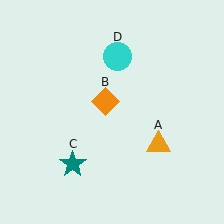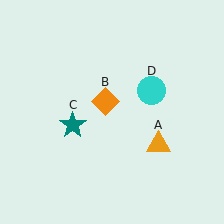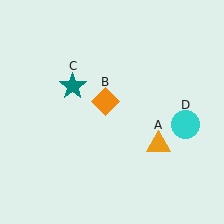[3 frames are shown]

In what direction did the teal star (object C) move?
The teal star (object C) moved up.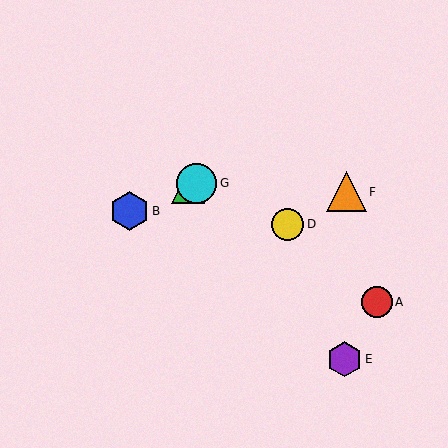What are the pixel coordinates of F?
Object F is at (346, 192).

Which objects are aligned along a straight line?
Objects B, C, G are aligned along a straight line.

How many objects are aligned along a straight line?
3 objects (B, C, G) are aligned along a straight line.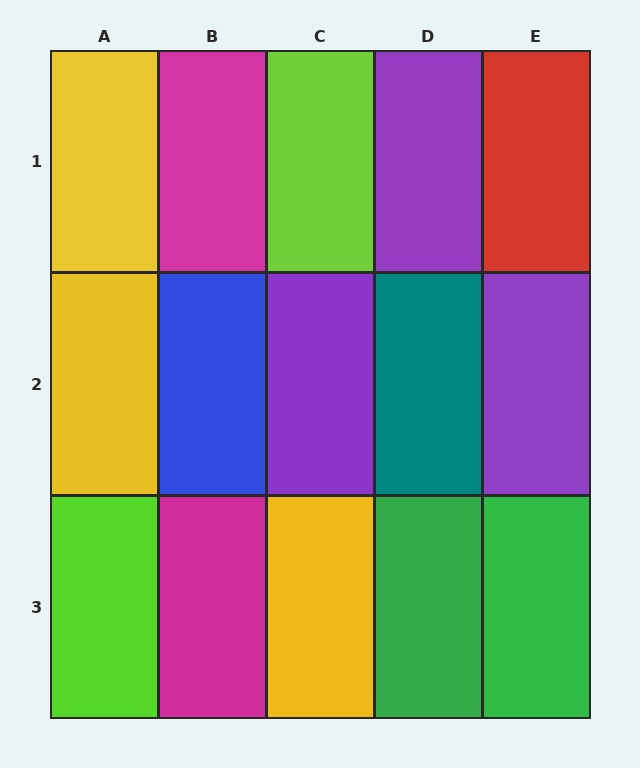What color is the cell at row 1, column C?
Lime.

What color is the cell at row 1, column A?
Yellow.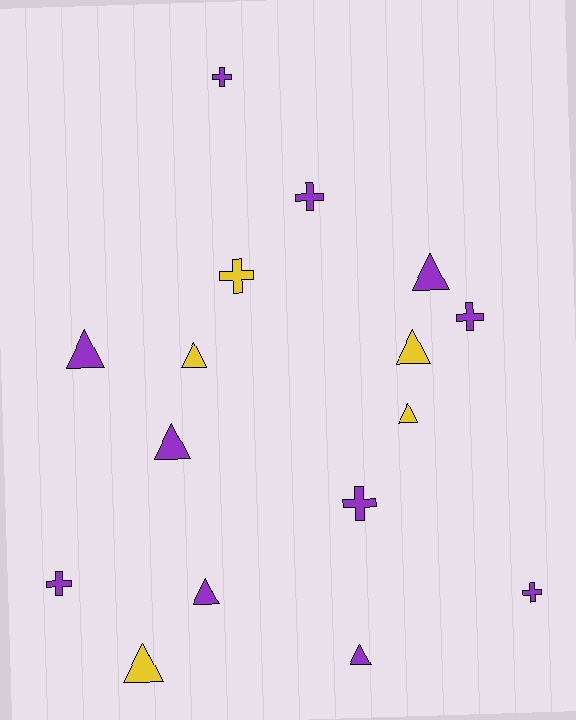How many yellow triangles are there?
There are 4 yellow triangles.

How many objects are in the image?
There are 16 objects.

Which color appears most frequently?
Purple, with 11 objects.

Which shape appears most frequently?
Triangle, with 9 objects.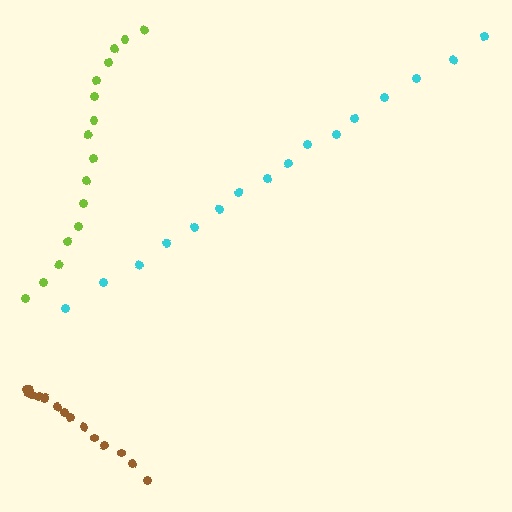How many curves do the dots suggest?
There are 3 distinct paths.